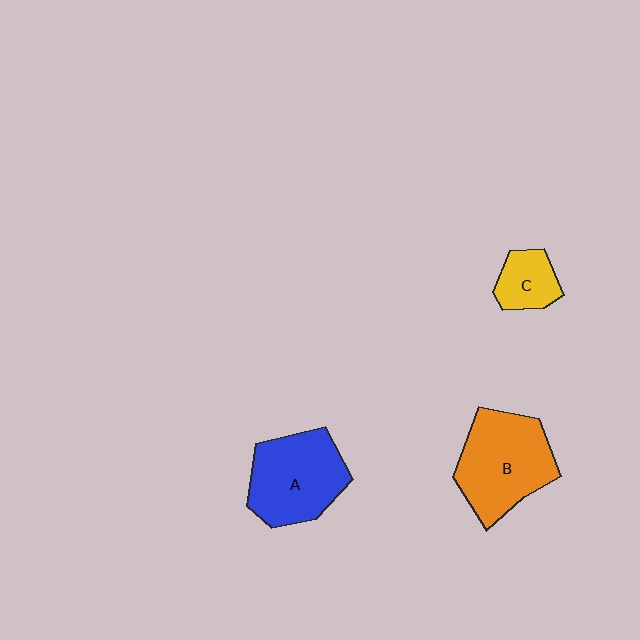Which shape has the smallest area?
Shape C (yellow).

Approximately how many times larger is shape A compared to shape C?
Approximately 2.3 times.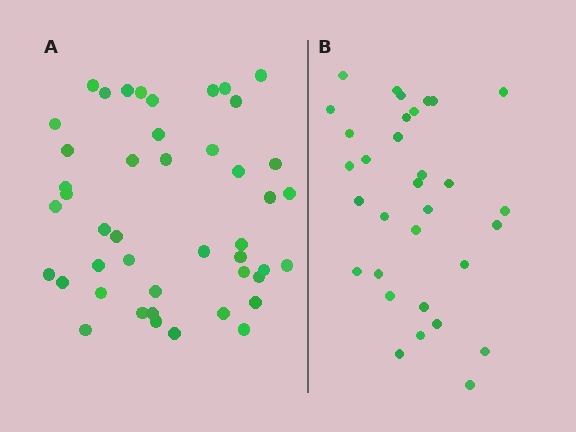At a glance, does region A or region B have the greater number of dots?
Region A (the left region) has more dots.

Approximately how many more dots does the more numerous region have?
Region A has approximately 15 more dots than region B.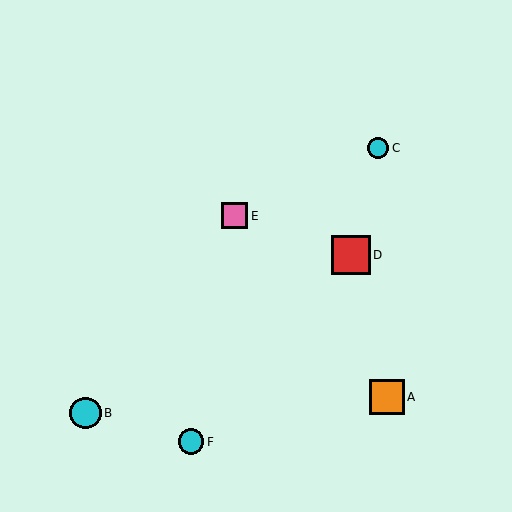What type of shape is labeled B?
Shape B is a cyan circle.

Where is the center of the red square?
The center of the red square is at (351, 255).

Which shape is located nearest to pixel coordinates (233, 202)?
The pink square (labeled E) at (235, 216) is nearest to that location.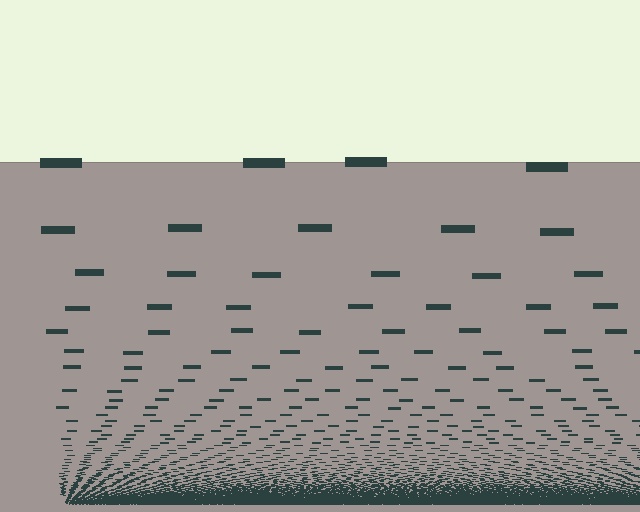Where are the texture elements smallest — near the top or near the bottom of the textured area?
Near the bottom.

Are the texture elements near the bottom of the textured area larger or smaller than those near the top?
Smaller. The gradient is inverted — elements near the bottom are smaller and denser.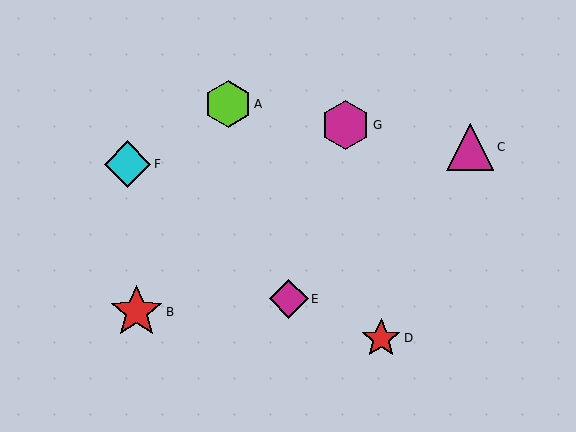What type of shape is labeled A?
Shape A is a lime hexagon.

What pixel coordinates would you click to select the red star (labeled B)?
Click at (136, 312) to select the red star B.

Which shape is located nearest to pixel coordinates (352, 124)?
The magenta hexagon (labeled G) at (346, 125) is nearest to that location.